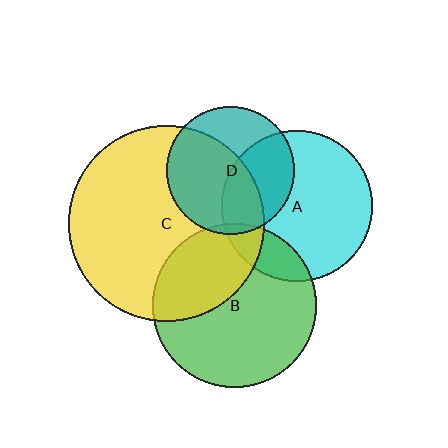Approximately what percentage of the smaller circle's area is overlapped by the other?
Approximately 20%.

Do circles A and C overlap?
Yes.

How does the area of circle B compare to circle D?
Approximately 1.6 times.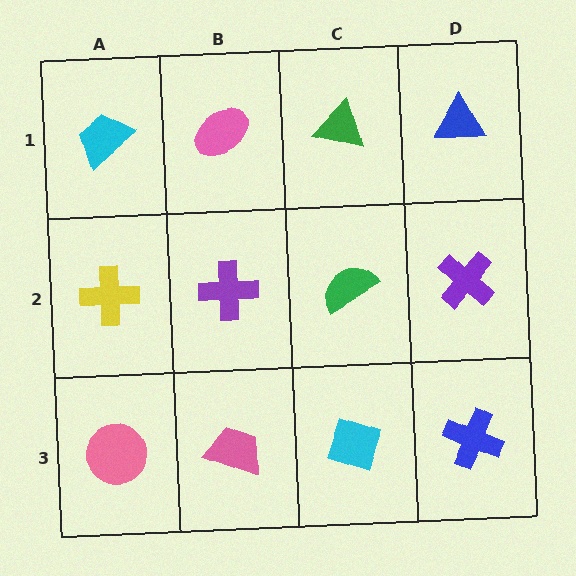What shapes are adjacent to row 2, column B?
A pink ellipse (row 1, column B), a pink trapezoid (row 3, column B), a yellow cross (row 2, column A), a green semicircle (row 2, column C).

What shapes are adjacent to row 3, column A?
A yellow cross (row 2, column A), a pink trapezoid (row 3, column B).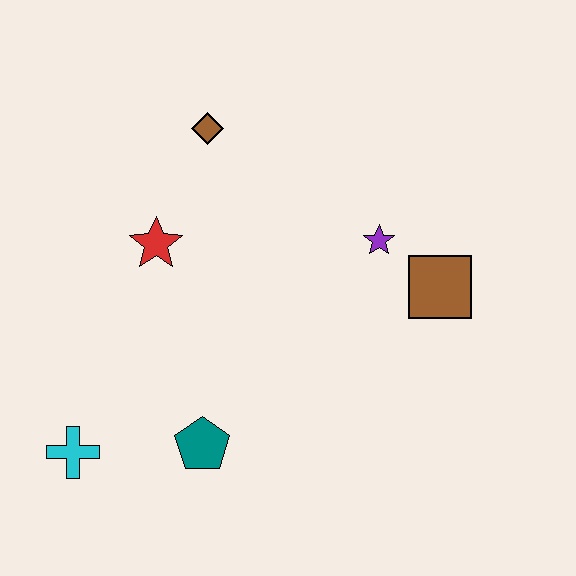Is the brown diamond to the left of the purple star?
Yes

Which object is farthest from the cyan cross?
The brown square is farthest from the cyan cross.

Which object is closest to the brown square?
The purple star is closest to the brown square.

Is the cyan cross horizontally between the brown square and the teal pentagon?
No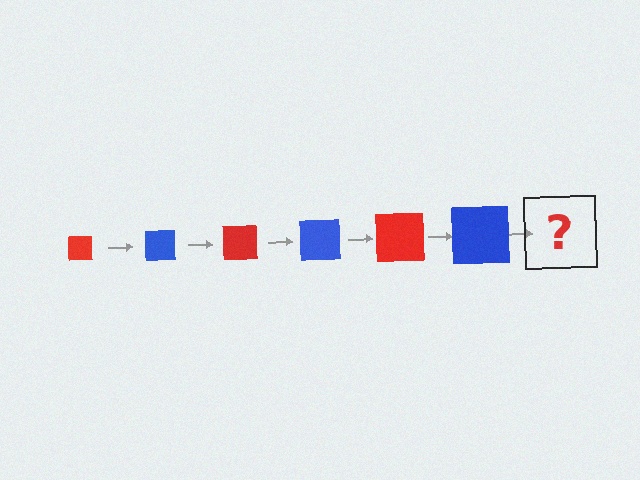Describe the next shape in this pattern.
It should be a red square, larger than the previous one.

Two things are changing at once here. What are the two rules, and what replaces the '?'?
The two rules are that the square grows larger each step and the color cycles through red and blue. The '?' should be a red square, larger than the previous one.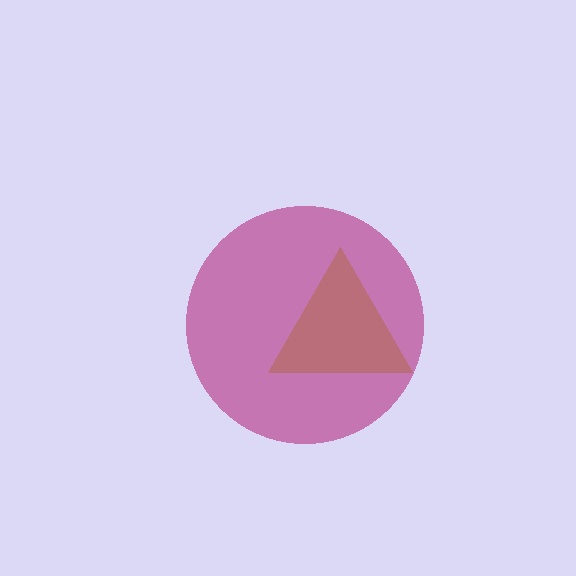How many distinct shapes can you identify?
There are 2 distinct shapes: a magenta circle, a brown triangle.